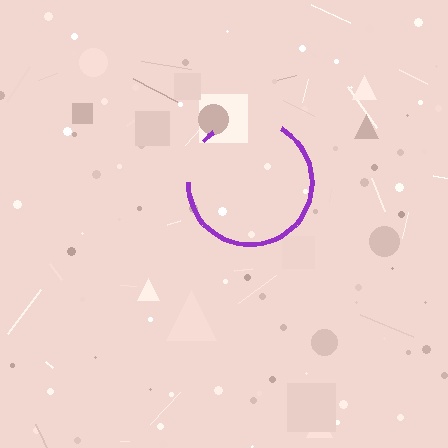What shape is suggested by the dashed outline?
The dashed outline suggests a circle.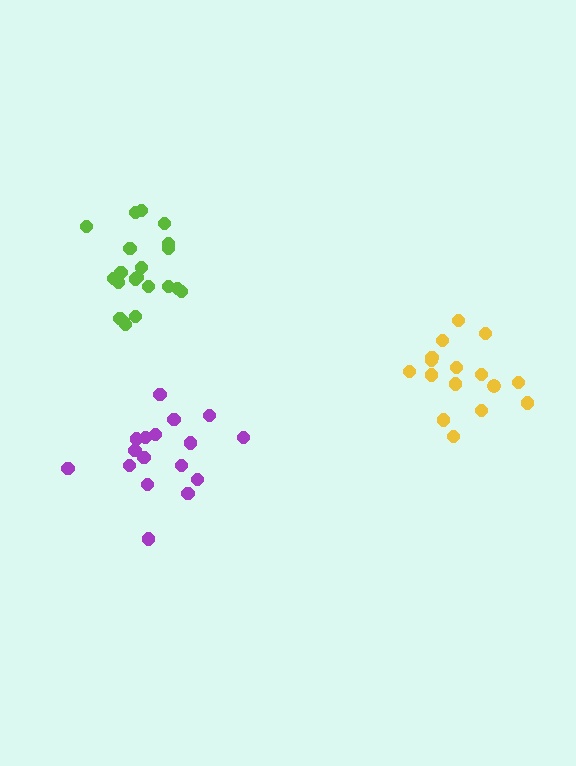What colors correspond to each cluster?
The clusters are colored: purple, lime, yellow.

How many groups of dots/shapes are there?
There are 3 groups.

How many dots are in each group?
Group 1: 17 dots, Group 2: 21 dots, Group 3: 16 dots (54 total).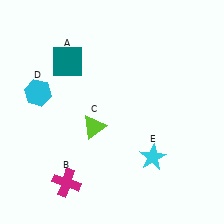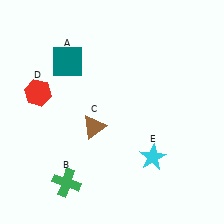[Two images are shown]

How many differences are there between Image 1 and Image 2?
There are 3 differences between the two images.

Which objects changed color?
B changed from magenta to green. C changed from lime to brown. D changed from cyan to red.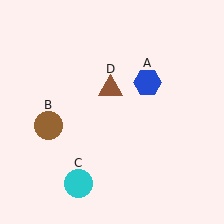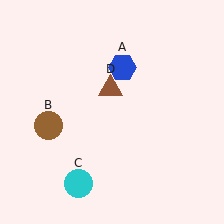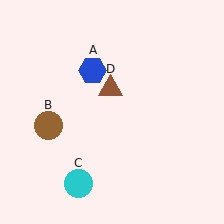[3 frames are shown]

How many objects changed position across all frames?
1 object changed position: blue hexagon (object A).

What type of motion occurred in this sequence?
The blue hexagon (object A) rotated counterclockwise around the center of the scene.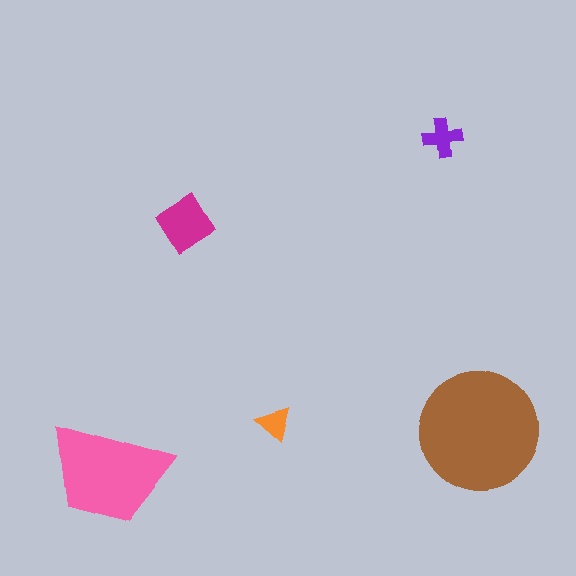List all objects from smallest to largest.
The orange triangle, the purple cross, the magenta diamond, the pink trapezoid, the brown circle.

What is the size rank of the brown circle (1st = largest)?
1st.